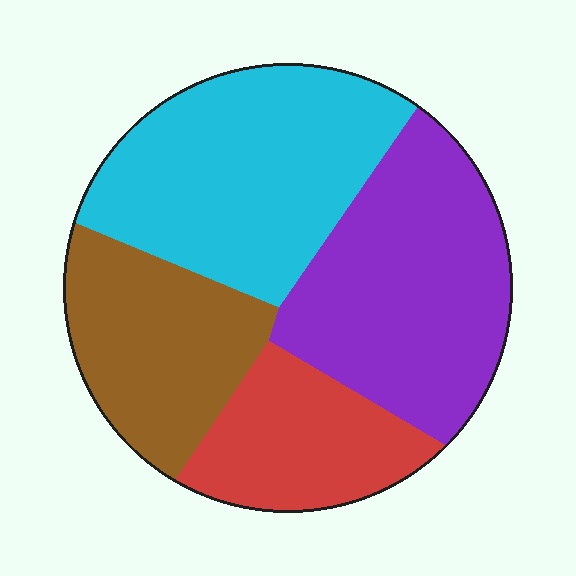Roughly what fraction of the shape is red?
Red takes up between a sixth and a third of the shape.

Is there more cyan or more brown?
Cyan.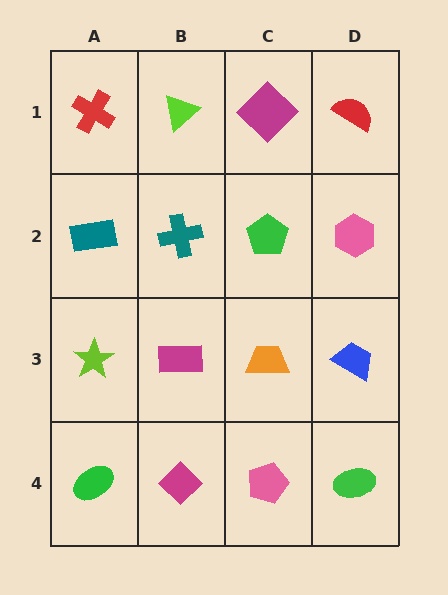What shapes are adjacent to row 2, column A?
A red cross (row 1, column A), a lime star (row 3, column A), a teal cross (row 2, column B).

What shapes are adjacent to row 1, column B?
A teal cross (row 2, column B), a red cross (row 1, column A), a magenta diamond (row 1, column C).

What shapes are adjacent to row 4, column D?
A blue trapezoid (row 3, column D), a pink pentagon (row 4, column C).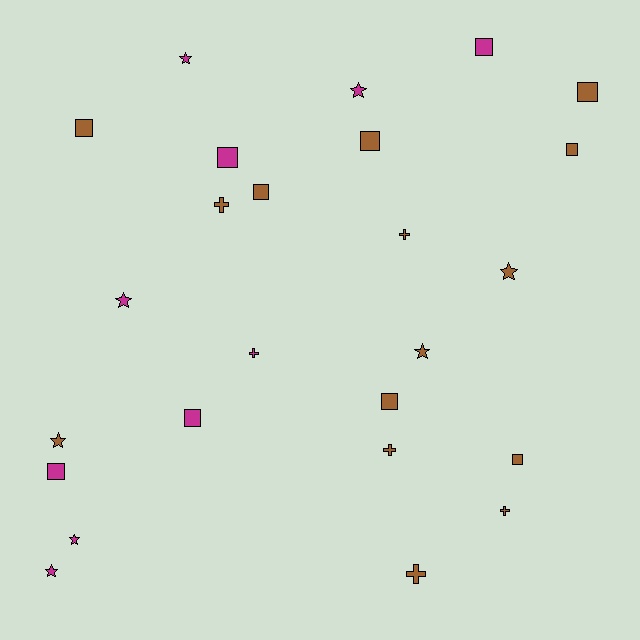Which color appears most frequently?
Brown, with 15 objects.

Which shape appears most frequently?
Square, with 11 objects.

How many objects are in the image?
There are 25 objects.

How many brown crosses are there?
There are 5 brown crosses.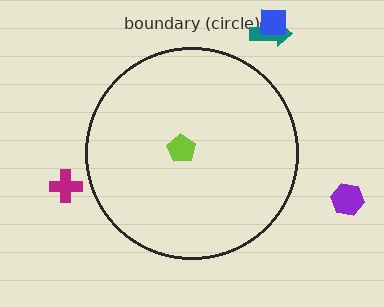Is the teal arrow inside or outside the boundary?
Outside.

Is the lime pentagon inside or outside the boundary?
Inside.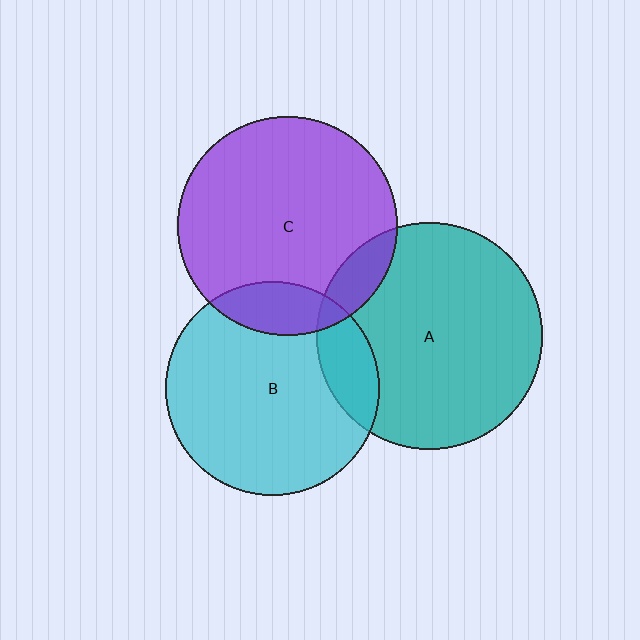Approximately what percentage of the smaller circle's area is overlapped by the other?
Approximately 10%.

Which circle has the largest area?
Circle A (teal).